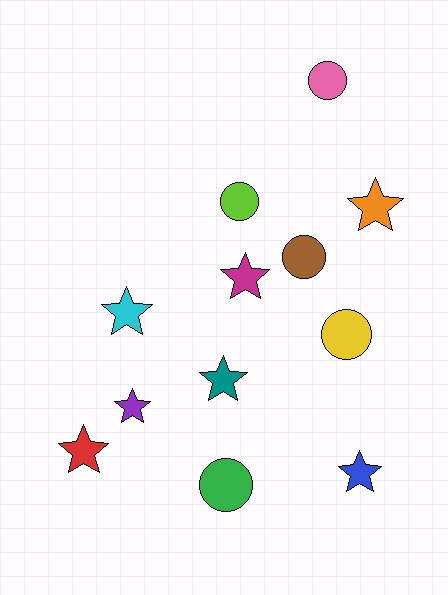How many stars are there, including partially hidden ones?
There are 7 stars.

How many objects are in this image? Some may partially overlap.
There are 12 objects.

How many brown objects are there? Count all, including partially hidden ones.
There is 1 brown object.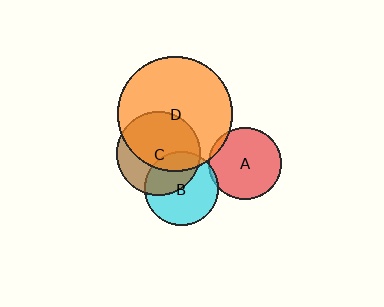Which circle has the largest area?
Circle D (orange).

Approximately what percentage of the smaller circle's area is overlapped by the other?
Approximately 5%.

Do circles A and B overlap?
Yes.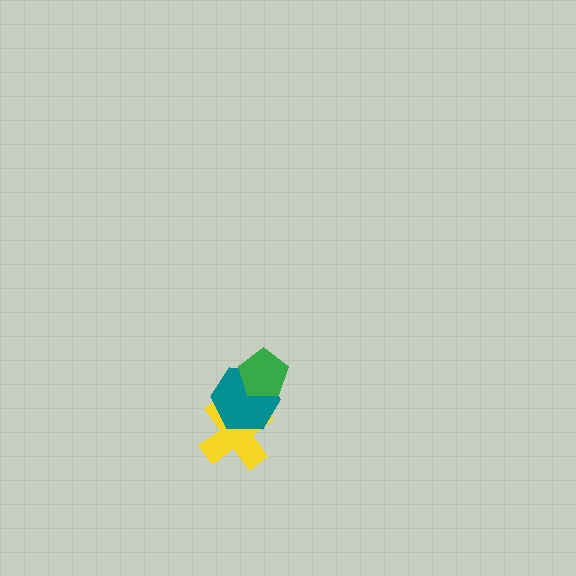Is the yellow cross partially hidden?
Yes, it is partially covered by another shape.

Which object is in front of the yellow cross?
The teal hexagon is in front of the yellow cross.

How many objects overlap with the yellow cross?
1 object overlaps with the yellow cross.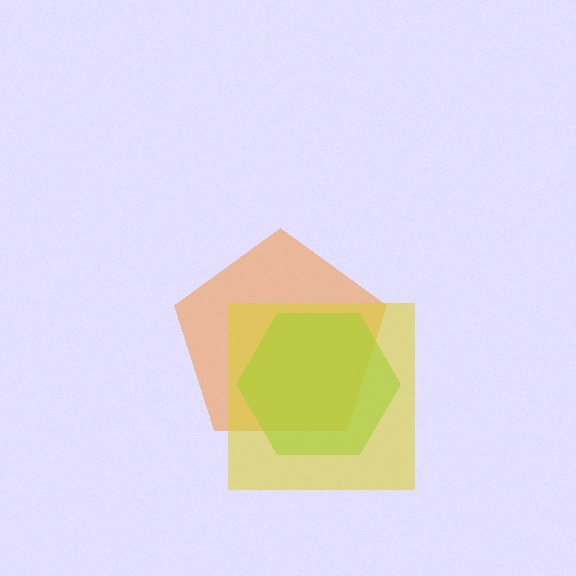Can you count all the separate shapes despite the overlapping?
Yes, there are 3 separate shapes.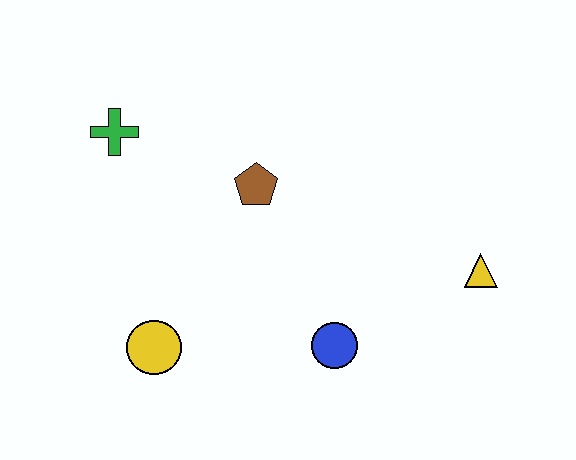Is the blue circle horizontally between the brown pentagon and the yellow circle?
No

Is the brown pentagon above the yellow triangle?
Yes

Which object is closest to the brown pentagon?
The green cross is closest to the brown pentagon.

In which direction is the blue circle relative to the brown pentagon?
The blue circle is below the brown pentagon.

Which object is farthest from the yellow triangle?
The green cross is farthest from the yellow triangle.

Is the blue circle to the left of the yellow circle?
No